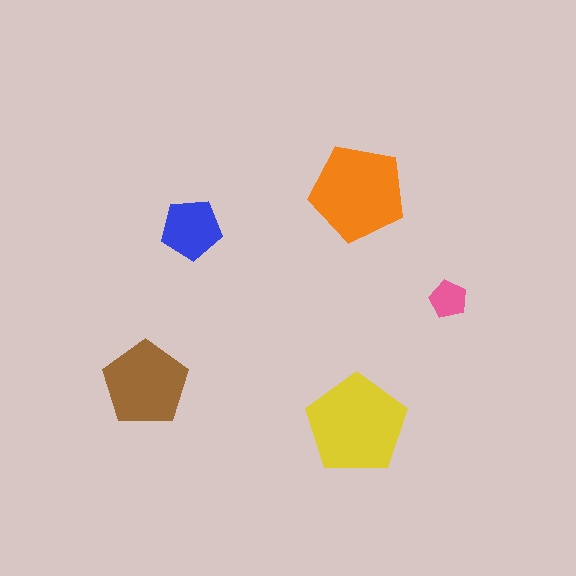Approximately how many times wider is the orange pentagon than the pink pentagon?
About 2.5 times wider.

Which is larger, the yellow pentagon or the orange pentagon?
The yellow one.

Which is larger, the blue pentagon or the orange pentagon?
The orange one.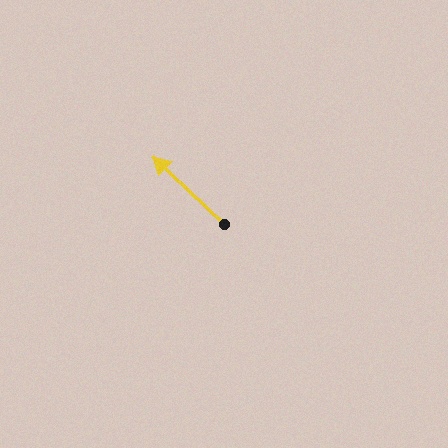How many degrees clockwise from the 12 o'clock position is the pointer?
Approximately 313 degrees.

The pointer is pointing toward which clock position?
Roughly 10 o'clock.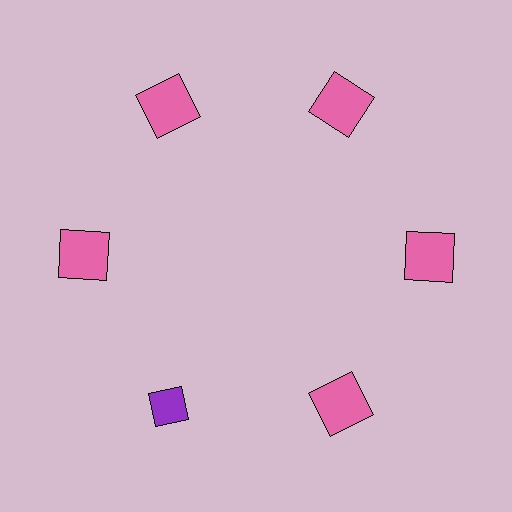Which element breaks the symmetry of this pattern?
The purple diamond at roughly the 7 o'clock position breaks the symmetry. All other shapes are pink squares.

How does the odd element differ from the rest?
It differs in both color (purple instead of pink) and shape (diamond instead of square).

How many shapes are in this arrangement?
There are 6 shapes arranged in a ring pattern.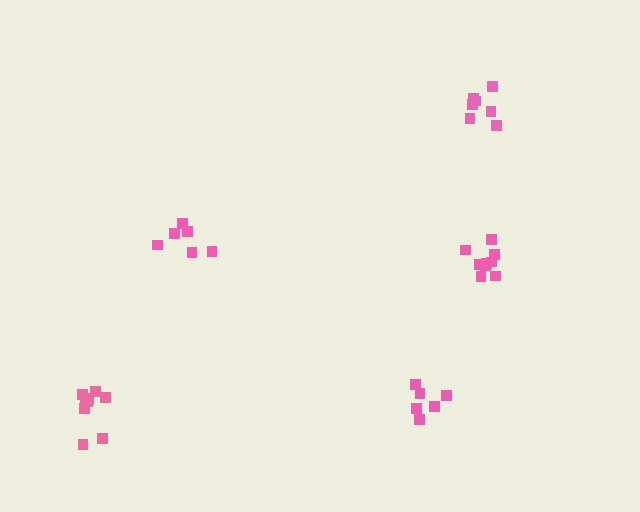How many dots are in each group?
Group 1: 6 dots, Group 2: 6 dots, Group 3: 9 dots, Group 4: 9 dots, Group 5: 8 dots (38 total).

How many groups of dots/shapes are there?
There are 5 groups.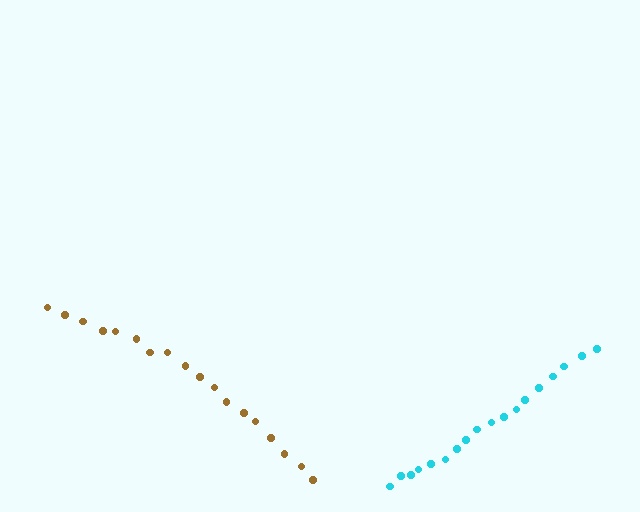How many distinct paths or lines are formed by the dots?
There are 2 distinct paths.